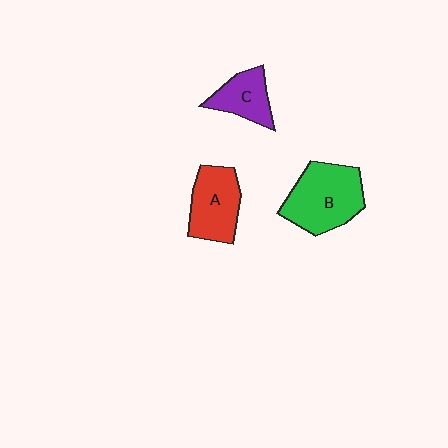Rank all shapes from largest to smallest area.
From largest to smallest: B (green), A (red), C (purple).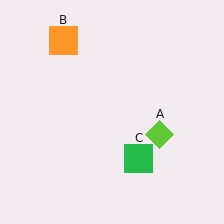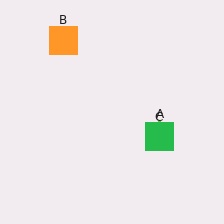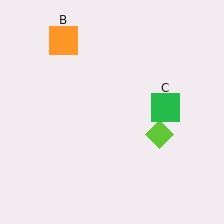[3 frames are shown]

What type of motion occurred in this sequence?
The green square (object C) rotated counterclockwise around the center of the scene.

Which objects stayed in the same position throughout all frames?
Lime diamond (object A) and orange square (object B) remained stationary.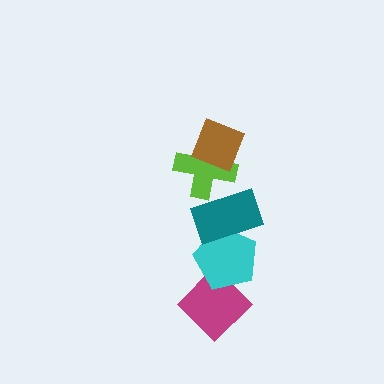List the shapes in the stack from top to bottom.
From top to bottom: the brown diamond, the lime cross, the teal rectangle, the cyan pentagon, the magenta diamond.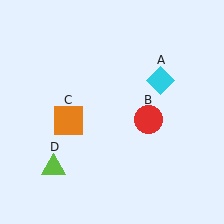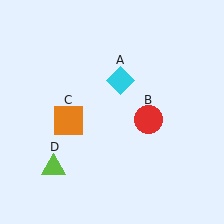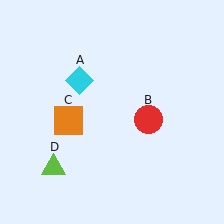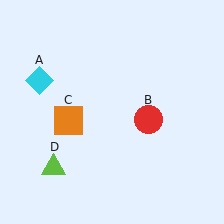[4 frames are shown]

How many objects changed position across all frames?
1 object changed position: cyan diamond (object A).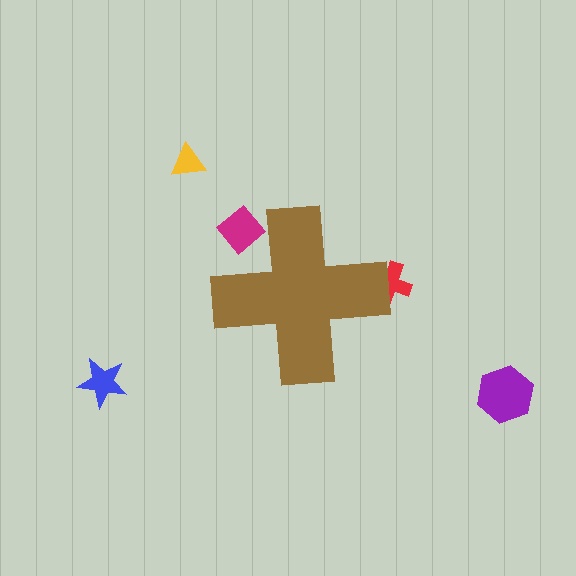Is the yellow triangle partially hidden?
No, the yellow triangle is fully visible.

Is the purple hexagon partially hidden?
No, the purple hexagon is fully visible.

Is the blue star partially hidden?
No, the blue star is fully visible.